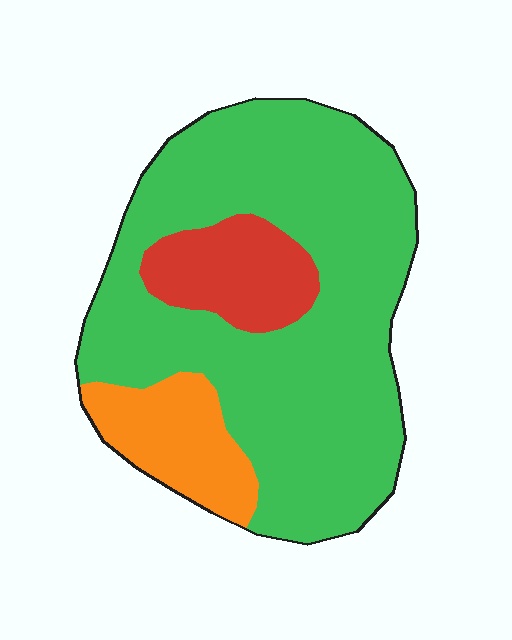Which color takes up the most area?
Green, at roughly 75%.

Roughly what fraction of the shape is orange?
Orange covers about 15% of the shape.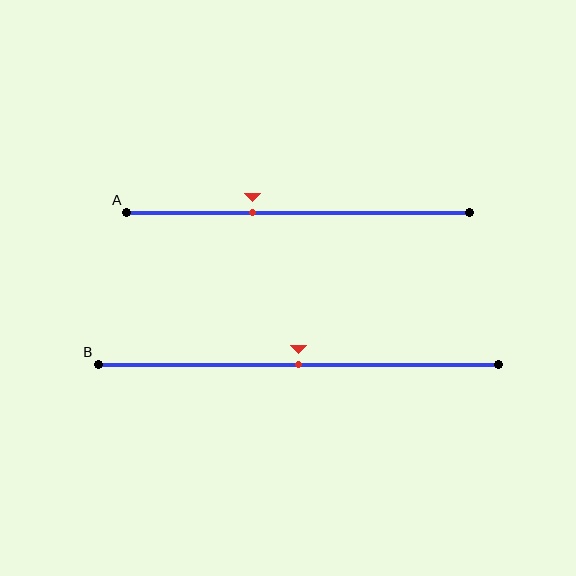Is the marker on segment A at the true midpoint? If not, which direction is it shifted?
No, the marker on segment A is shifted to the left by about 13% of the segment length.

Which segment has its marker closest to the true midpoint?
Segment B has its marker closest to the true midpoint.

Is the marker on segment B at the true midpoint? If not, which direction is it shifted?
Yes, the marker on segment B is at the true midpoint.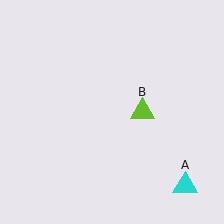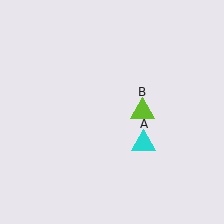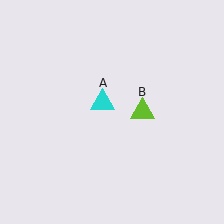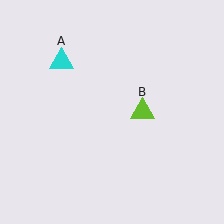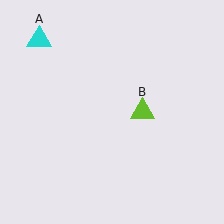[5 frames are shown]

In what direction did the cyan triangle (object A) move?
The cyan triangle (object A) moved up and to the left.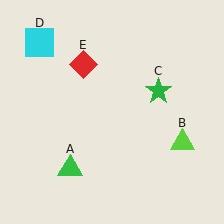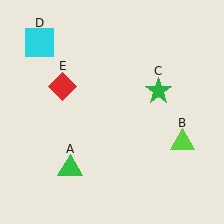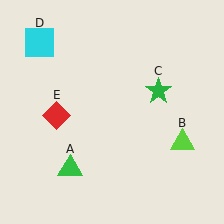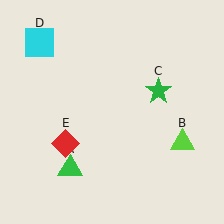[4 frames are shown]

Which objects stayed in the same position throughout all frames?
Green triangle (object A) and lime triangle (object B) and green star (object C) and cyan square (object D) remained stationary.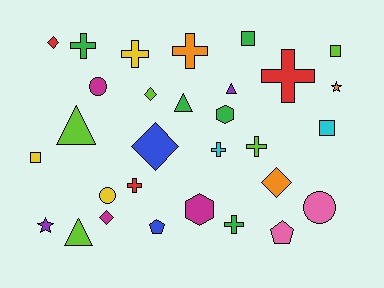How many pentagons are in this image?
There are 2 pentagons.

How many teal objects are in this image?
There are no teal objects.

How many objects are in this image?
There are 30 objects.